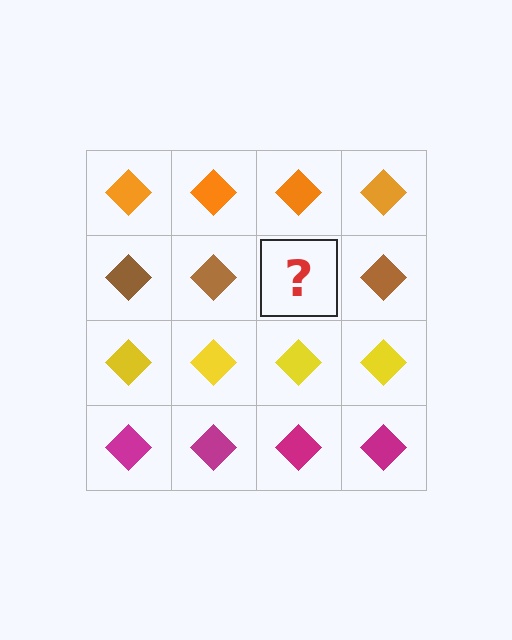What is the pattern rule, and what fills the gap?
The rule is that each row has a consistent color. The gap should be filled with a brown diamond.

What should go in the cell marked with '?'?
The missing cell should contain a brown diamond.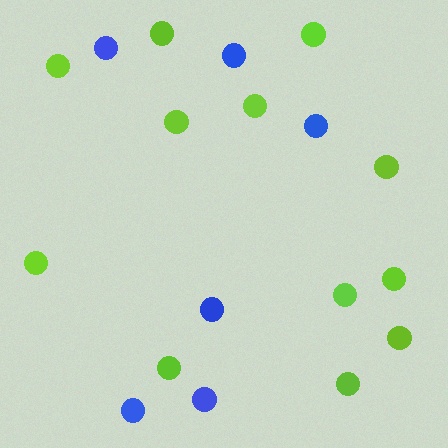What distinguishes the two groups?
There are 2 groups: one group of blue circles (6) and one group of lime circles (12).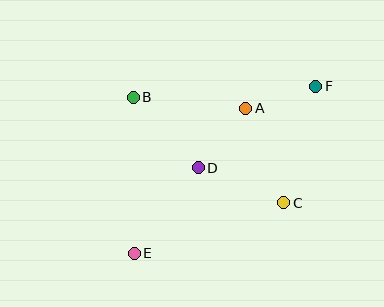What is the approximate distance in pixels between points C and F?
The distance between C and F is approximately 121 pixels.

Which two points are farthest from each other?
Points E and F are farthest from each other.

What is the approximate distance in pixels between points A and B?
The distance between A and B is approximately 113 pixels.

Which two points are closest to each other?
Points A and F are closest to each other.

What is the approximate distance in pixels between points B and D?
The distance between B and D is approximately 96 pixels.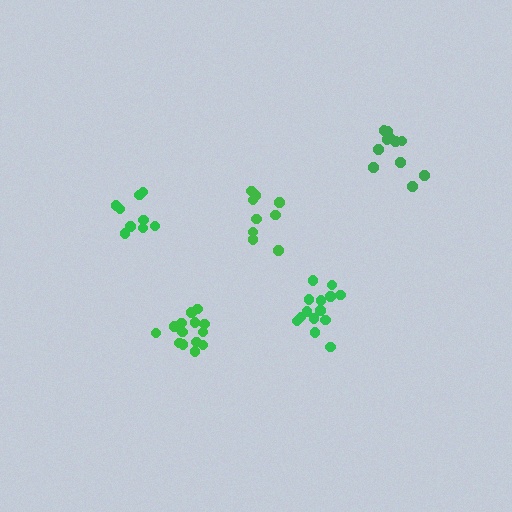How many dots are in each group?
Group 1: 9 dots, Group 2: 9 dots, Group 3: 11 dots, Group 4: 14 dots, Group 5: 14 dots (57 total).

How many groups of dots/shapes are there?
There are 5 groups.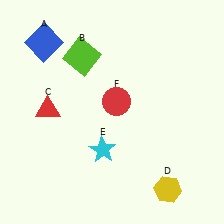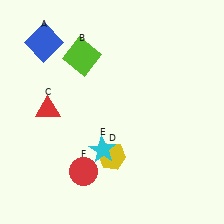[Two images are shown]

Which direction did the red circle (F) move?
The red circle (F) moved down.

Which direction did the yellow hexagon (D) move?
The yellow hexagon (D) moved left.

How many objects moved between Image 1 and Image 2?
2 objects moved between the two images.